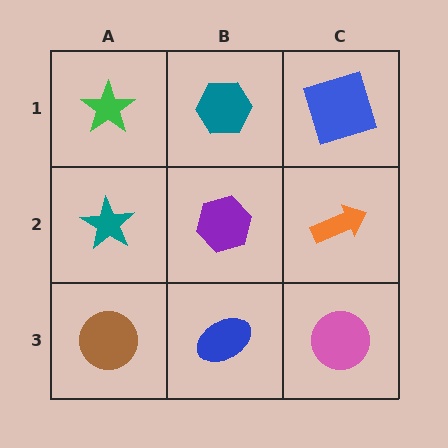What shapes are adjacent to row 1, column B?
A purple hexagon (row 2, column B), a green star (row 1, column A), a blue square (row 1, column C).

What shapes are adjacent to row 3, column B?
A purple hexagon (row 2, column B), a brown circle (row 3, column A), a pink circle (row 3, column C).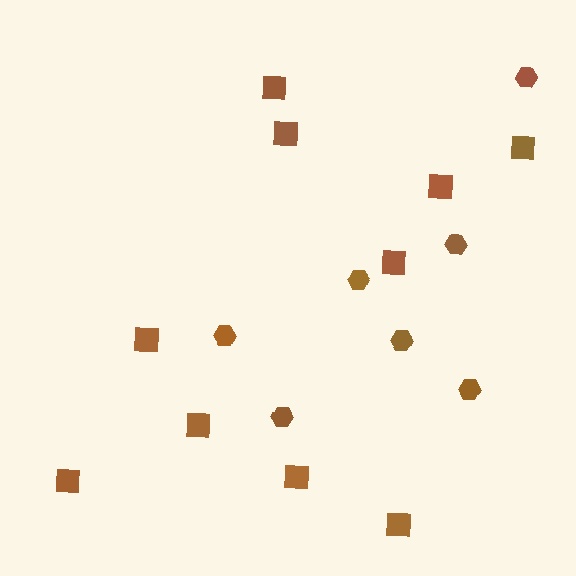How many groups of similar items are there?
There are 2 groups: one group of squares (10) and one group of hexagons (7).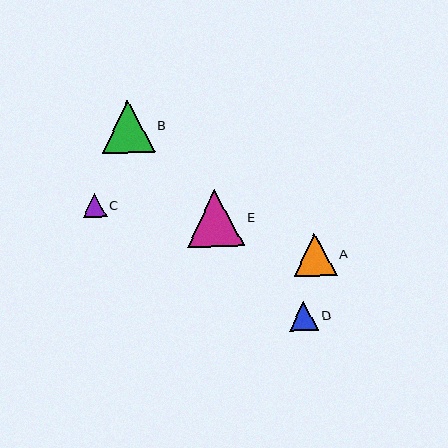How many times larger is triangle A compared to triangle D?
Triangle A is approximately 1.4 times the size of triangle D.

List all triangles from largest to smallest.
From largest to smallest: E, B, A, D, C.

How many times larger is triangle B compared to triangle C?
Triangle B is approximately 2.2 times the size of triangle C.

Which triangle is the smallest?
Triangle C is the smallest with a size of approximately 24 pixels.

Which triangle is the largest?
Triangle E is the largest with a size of approximately 57 pixels.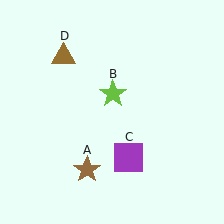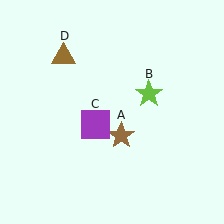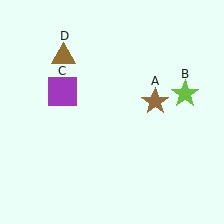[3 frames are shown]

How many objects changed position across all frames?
3 objects changed position: brown star (object A), lime star (object B), purple square (object C).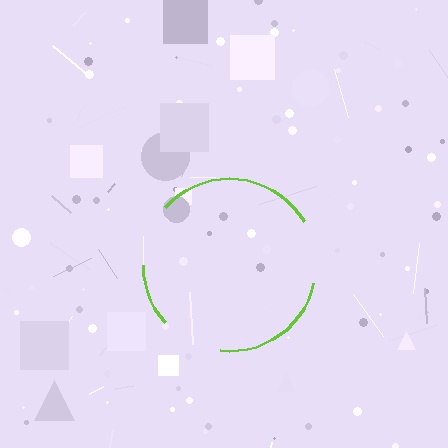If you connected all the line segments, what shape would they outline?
They would outline a circle.